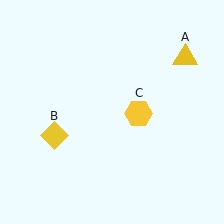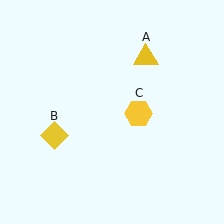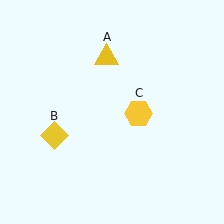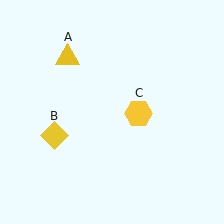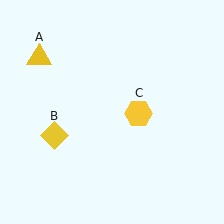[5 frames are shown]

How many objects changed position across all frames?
1 object changed position: yellow triangle (object A).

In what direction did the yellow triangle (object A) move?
The yellow triangle (object A) moved left.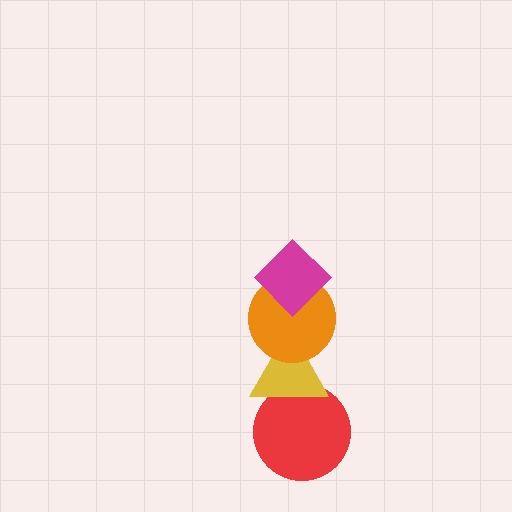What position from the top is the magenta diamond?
The magenta diamond is 1st from the top.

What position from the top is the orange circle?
The orange circle is 2nd from the top.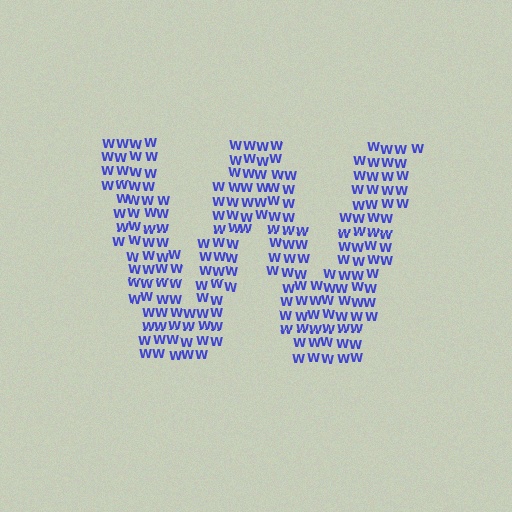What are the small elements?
The small elements are letter W's.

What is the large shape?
The large shape is the letter W.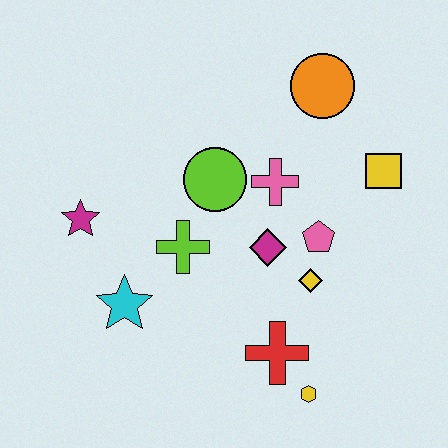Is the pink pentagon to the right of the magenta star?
Yes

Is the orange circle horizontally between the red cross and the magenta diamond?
No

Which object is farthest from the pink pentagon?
The magenta star is farthest from the pink pentagon.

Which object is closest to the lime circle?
The pink cross is closest to the lime circle.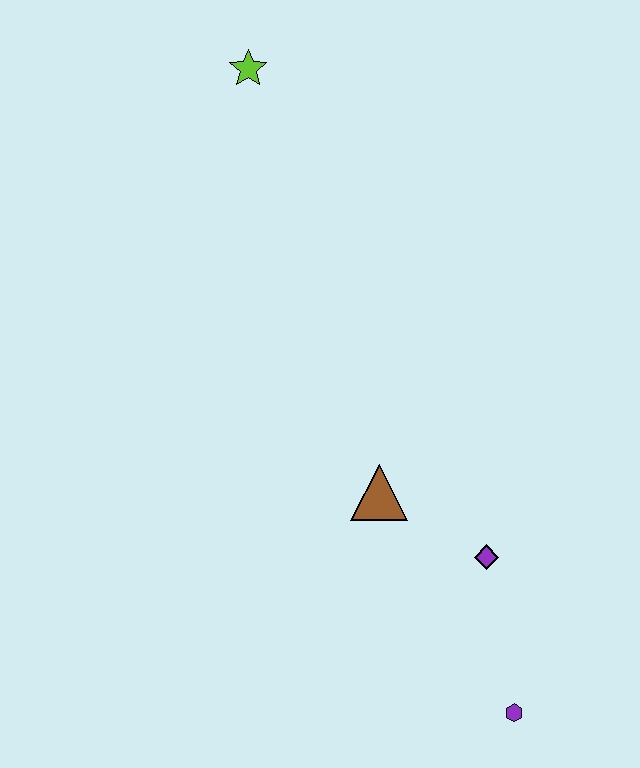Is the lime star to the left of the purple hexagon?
Yes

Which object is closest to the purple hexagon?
The purple diamond is closest to the purple hexagon.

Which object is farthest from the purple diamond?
The lime star is farthest from the purple diamond.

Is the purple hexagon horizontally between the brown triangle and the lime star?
No